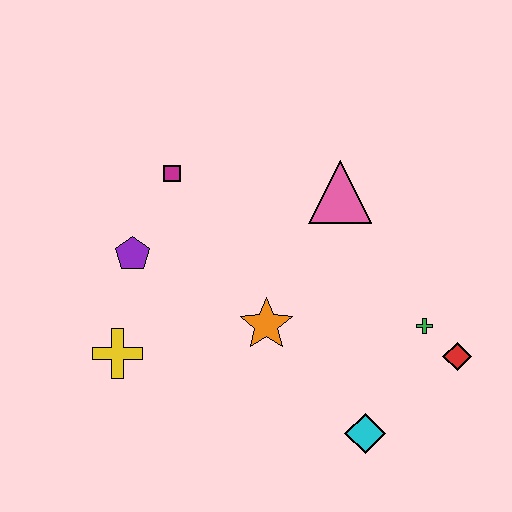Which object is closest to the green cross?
The red diamond is closest to the green cross.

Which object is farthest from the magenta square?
The red diamond is farthest from the magenta square.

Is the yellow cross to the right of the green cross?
No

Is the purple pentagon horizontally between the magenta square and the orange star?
No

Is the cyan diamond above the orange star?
No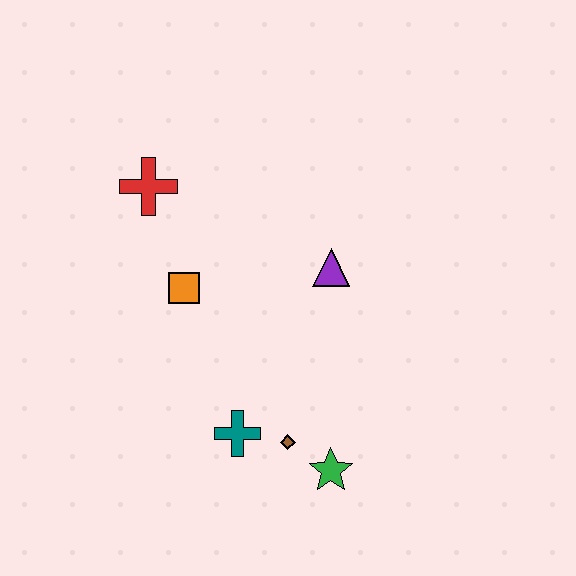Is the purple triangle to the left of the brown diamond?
No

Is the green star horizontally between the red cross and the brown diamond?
No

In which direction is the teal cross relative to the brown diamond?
The teal cross is to the left of the brown diamond.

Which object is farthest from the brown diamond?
The red cross is farthest from the brown diamond.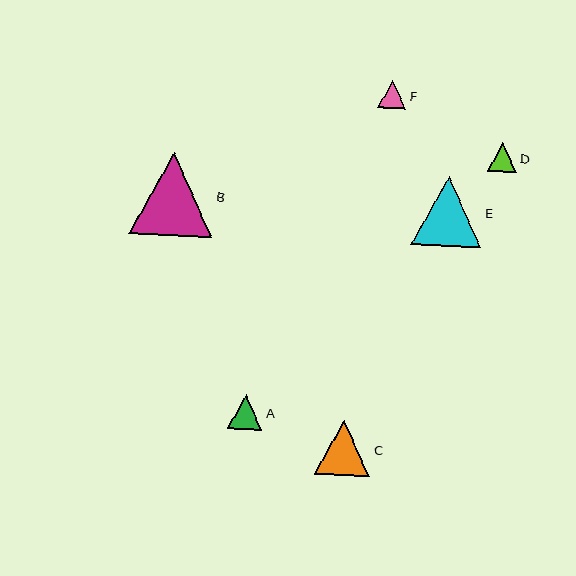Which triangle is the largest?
Triangle B is the largest with a size of approximately 83 pixels.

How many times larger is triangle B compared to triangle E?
Triangle B is approximately 1.2 times the size of triangle E.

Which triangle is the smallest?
Triangle F is the smallest with a size of approximately 28 pixels.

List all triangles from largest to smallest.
From largest to smallest: B, E, C, A, D, F.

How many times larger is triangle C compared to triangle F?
Triangle C is approximately 2.0 times the size of triangle F.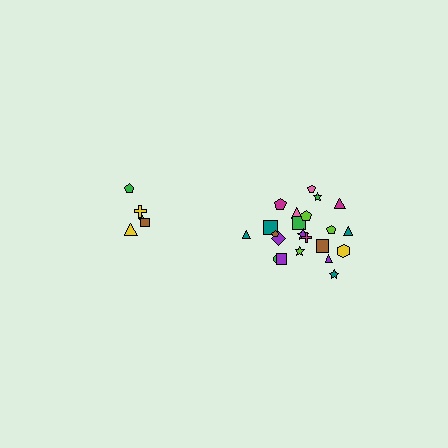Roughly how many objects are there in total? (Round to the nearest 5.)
Roughly 25 objects in total.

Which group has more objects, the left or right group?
The right group.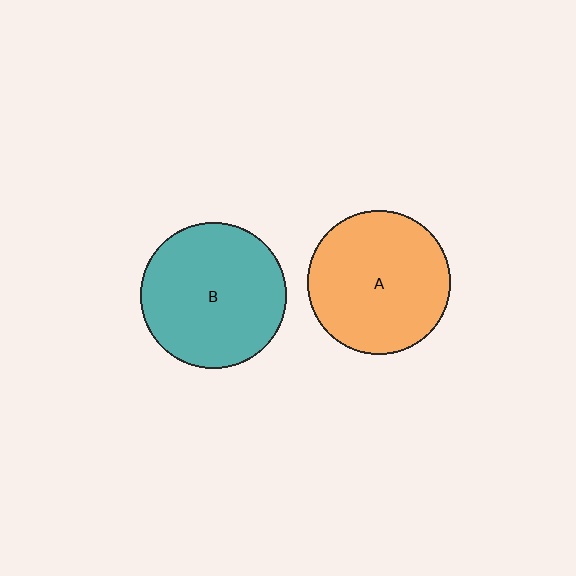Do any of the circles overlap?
No, none of the circles overlap.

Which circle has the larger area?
Circle B (teal).